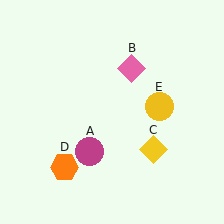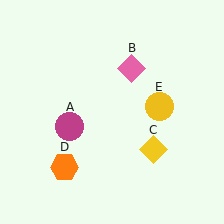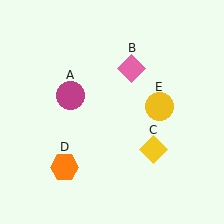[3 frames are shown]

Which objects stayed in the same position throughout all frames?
Pink diamond (object B) and yellow diamond (object C) and orange hexagon (object D) and yellow circle (object E) remained stationary.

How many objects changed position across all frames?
1 object changed position: magenta circle (object A).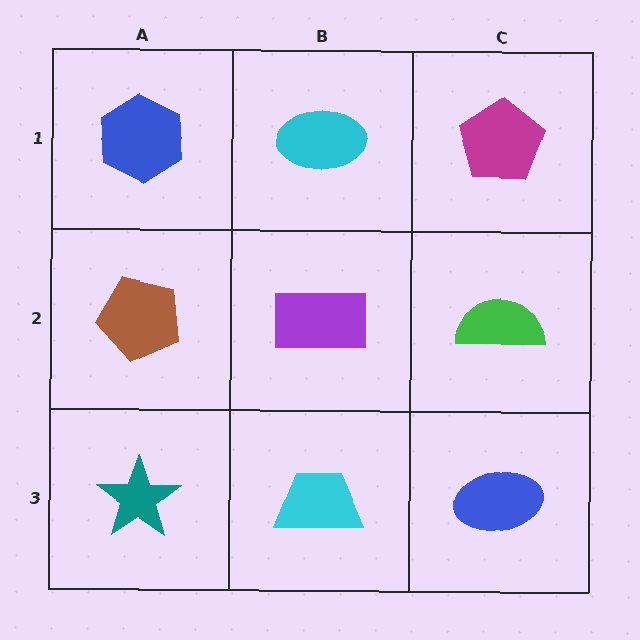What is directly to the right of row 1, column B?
A magenta pentagon.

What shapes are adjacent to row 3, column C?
A green semicircle (row 2, column C), a cyan trapezoid (row 3, column B).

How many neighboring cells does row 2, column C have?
3.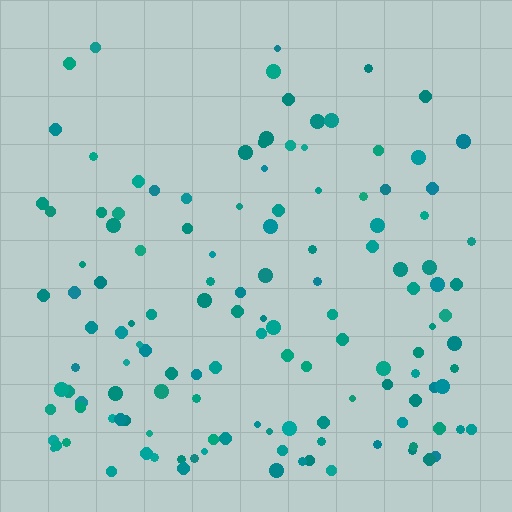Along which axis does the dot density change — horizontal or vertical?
Vertical.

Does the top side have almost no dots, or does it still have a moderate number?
Still a moderate number, just noticeably fewer than the bottom.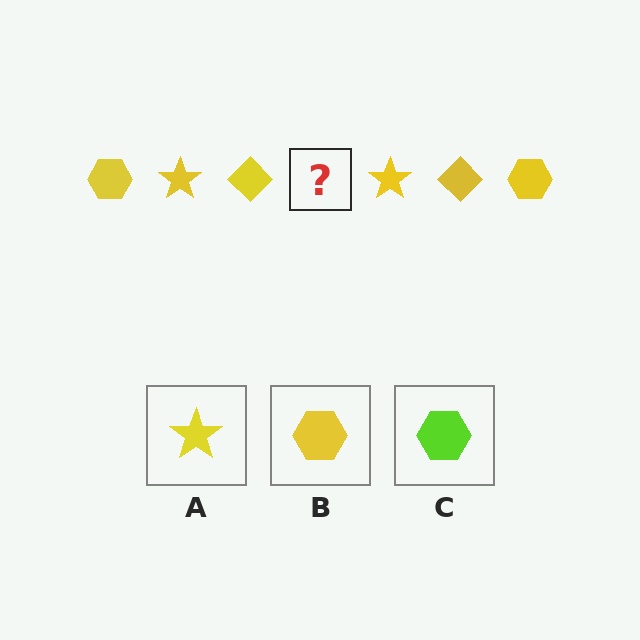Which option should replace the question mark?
Option B.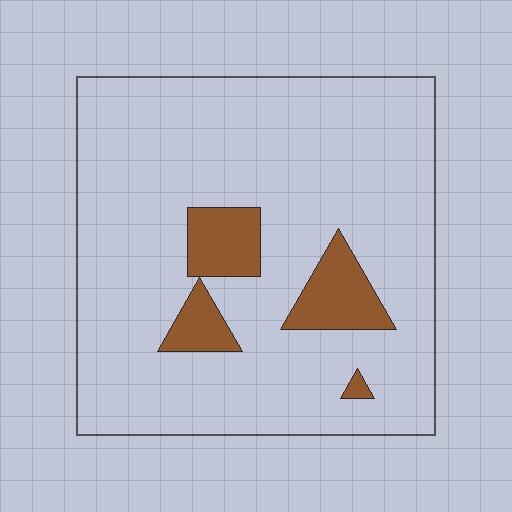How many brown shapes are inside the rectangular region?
4.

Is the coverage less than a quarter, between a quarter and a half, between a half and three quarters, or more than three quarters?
Less than a quarter.